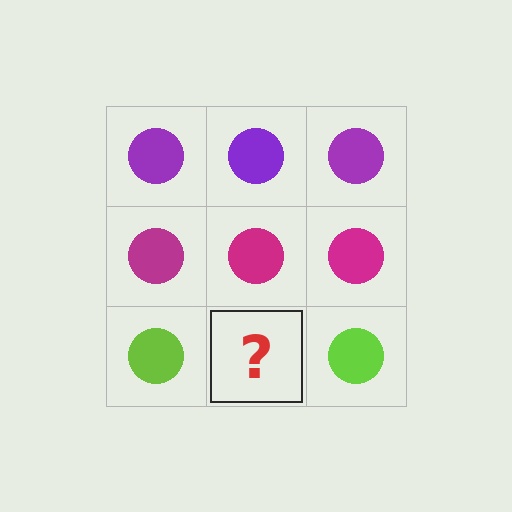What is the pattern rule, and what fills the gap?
The rule is that each row has a consistent color. The gap should be filled with a lime circle.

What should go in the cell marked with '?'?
The missing cell should contain a lime circle.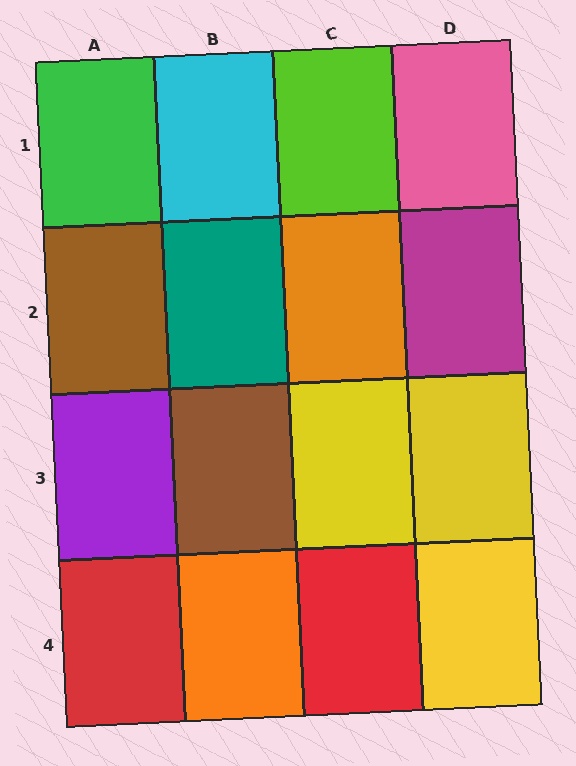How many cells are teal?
1 cell is teal.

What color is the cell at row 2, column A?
Brown.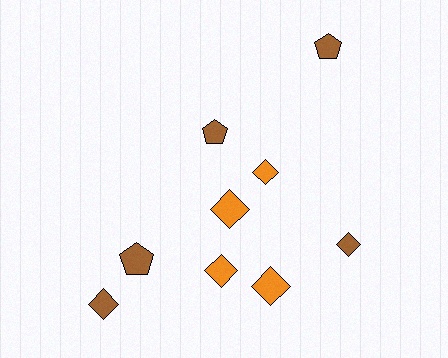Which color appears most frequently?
Brown, with 5 objects.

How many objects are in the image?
There are 9 objects.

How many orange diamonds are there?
There are 4 orange diamonds.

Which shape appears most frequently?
Diamond, with 6 objects.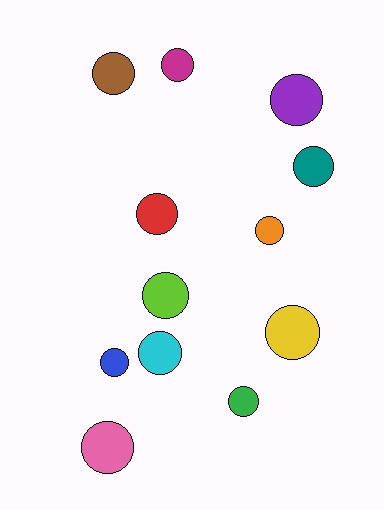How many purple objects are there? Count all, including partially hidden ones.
There is 1 purple object.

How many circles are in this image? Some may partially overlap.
There are 12 circles.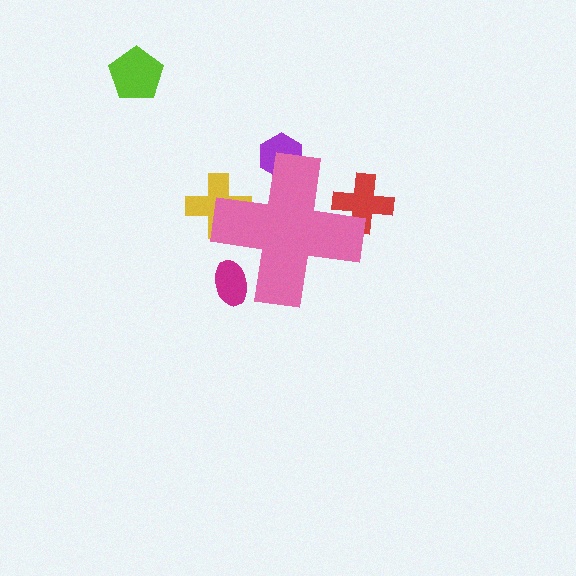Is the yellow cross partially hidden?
Yes, the yellow cross is partially hidden behind the pink cross.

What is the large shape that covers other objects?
A pink cross.